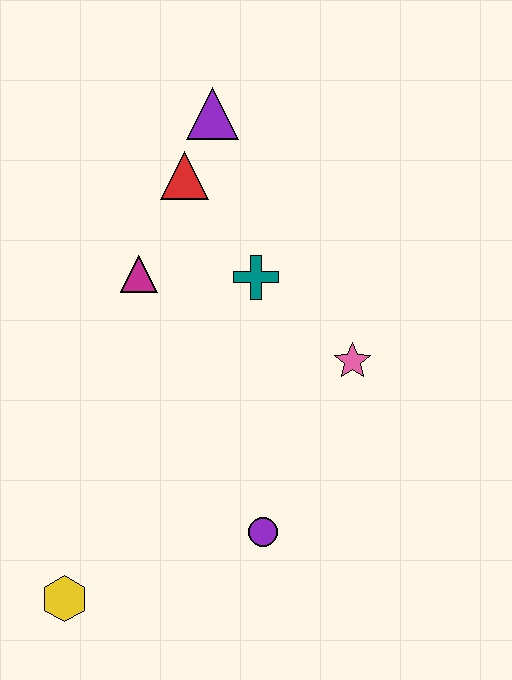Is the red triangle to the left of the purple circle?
Yes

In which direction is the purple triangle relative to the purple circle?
The purple triangle is above the purple circle.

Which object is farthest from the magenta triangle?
The yellow hexagon is farthest from the magenta triangle.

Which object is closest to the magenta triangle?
The red triangle is closest to the magenta triangle.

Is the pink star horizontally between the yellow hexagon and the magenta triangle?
No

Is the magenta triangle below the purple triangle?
Yes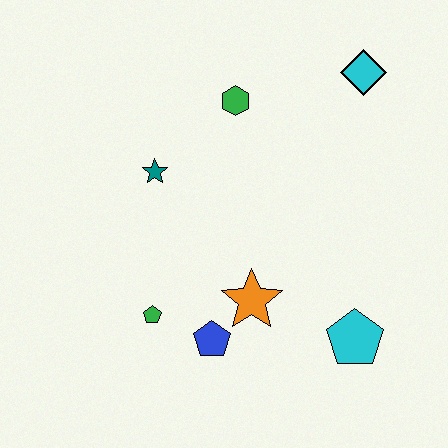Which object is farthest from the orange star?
The cyan diamond is farthest from the orange star.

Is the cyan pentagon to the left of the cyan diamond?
Yes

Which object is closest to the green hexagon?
The teal star is closest to the green hexagon.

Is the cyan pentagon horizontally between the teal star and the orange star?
No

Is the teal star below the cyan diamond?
Yes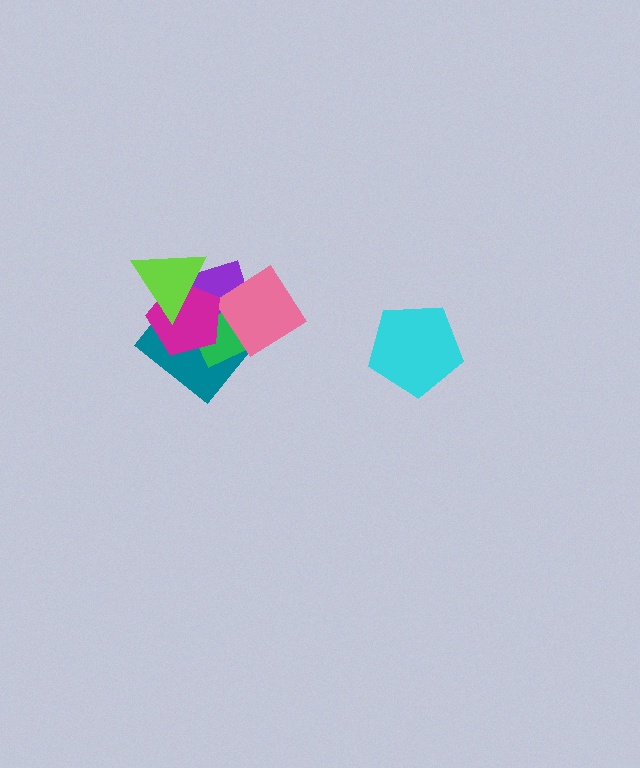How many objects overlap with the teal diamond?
5 objects overlap with the teal diamond.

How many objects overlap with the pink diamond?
3 objects overlap with the pink diamond.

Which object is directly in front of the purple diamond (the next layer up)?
The green rectangle is directly in front of the purple diamond.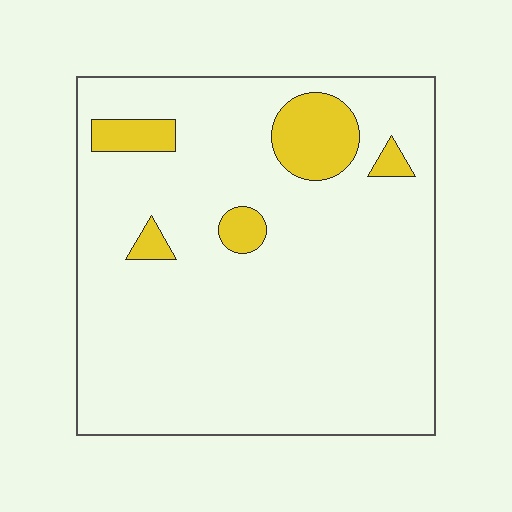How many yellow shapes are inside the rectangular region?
5.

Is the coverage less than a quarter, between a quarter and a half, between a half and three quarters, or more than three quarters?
Less than a quarter.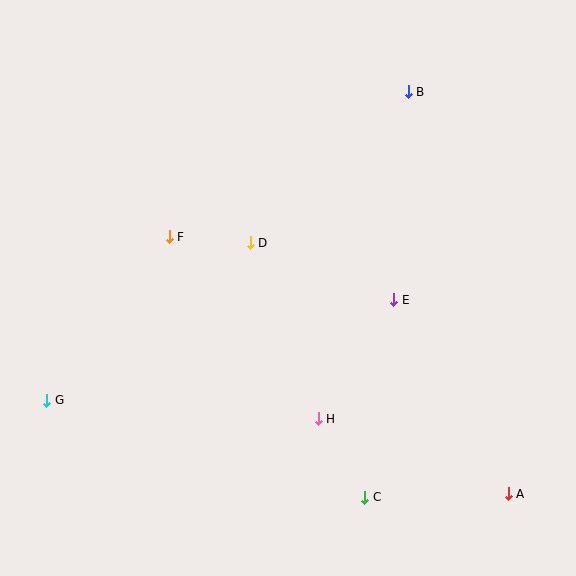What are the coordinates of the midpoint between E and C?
The midpoint between E and C is at (379, 398).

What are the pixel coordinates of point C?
Point C is at (365, 497).